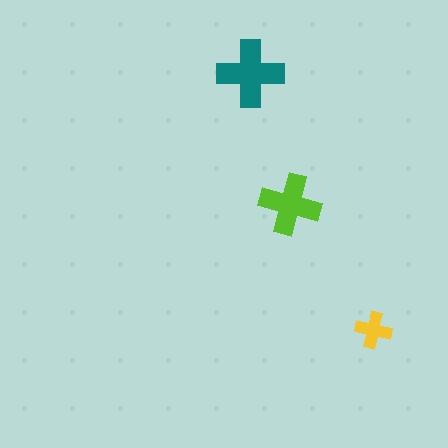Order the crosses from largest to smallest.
the teal one, the lime one, the yellow one.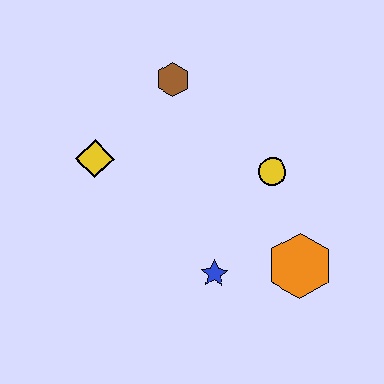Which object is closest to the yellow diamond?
The brown hexagon is closest to the yellow diamond.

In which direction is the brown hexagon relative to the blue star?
The brown hexagon is above the blue star.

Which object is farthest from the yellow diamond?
The orange hexagon is farthest from the yellow diamond.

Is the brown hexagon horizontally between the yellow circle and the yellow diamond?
Yes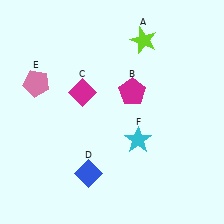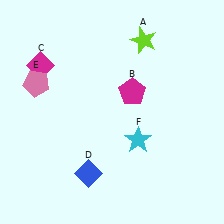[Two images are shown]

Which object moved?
The magenta diamond (C) moved left.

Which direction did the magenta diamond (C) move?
The magenta diamond (C) moved left.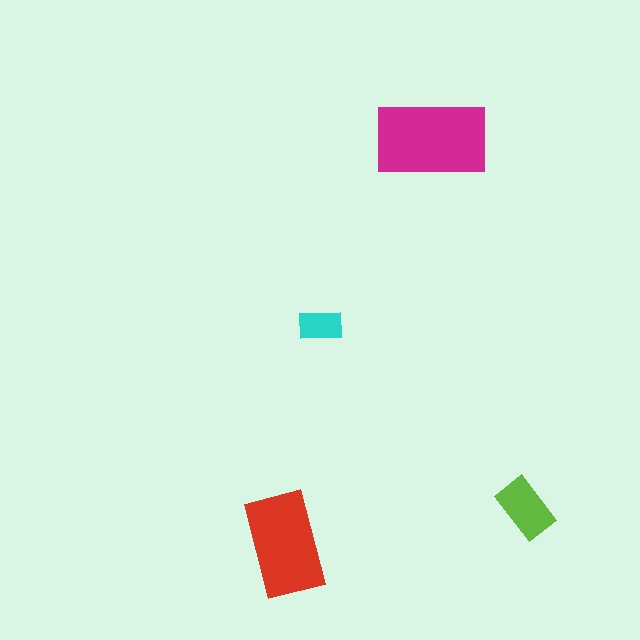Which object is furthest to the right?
The lime rectangle is rightmost.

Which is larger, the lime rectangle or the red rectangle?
The red one.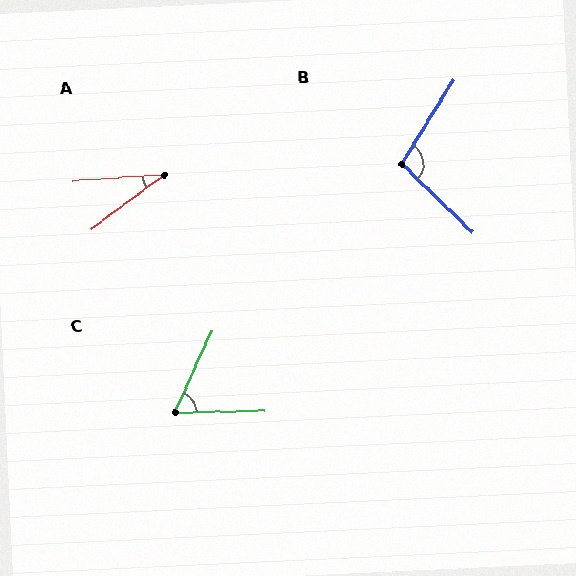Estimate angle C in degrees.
Approximately 64 degrees.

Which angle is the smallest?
A, at approximately 33 degrees.